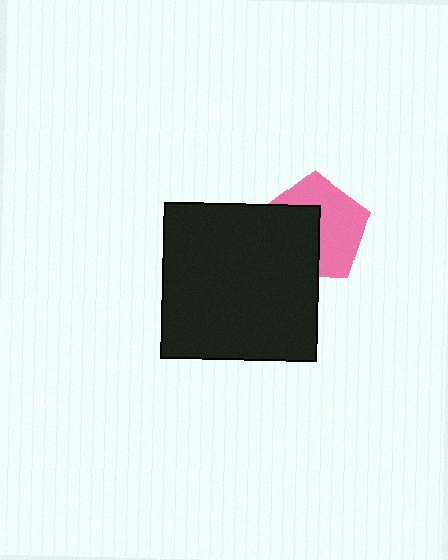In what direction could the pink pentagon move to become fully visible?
The pink pentagon could move toward the upper-right. That would shift it out from behind the black square entirely.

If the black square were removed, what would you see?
You would see the complete pink pentagon.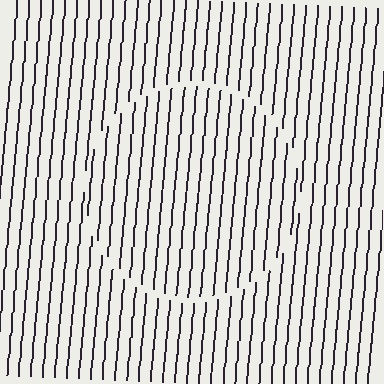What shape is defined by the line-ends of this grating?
An illusory circle. The interior of the shape contains the same grating, shifted by half a period — the contour is defined by the phase discontinuity where line-ends from the inner and outer gratings abut.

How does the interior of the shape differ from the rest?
The interior of the shape contains the same grating, shifted by half a period — the contour is defined by the phase discontinuity where line-ends from the inner and outer gratings abut.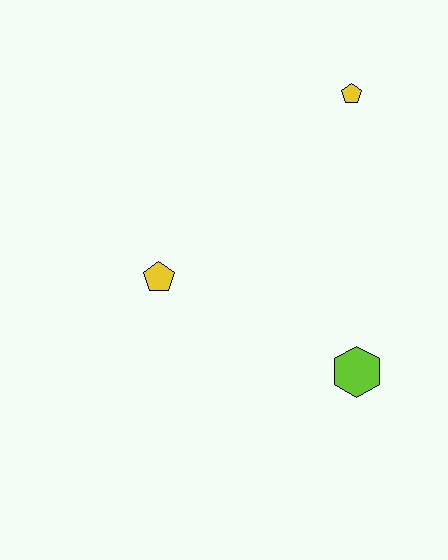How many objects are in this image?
There are 3 objects.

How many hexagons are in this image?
There is 1 hexagon.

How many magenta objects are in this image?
There are no magenta objects.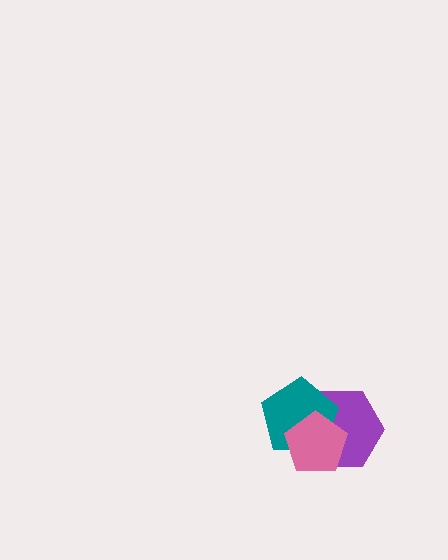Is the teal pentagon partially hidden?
Yes, it is partially covered by another shape.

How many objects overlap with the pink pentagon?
2 objects overlap with the pink pentagon.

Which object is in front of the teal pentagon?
The pink pentagon is in front of the teal pentagon.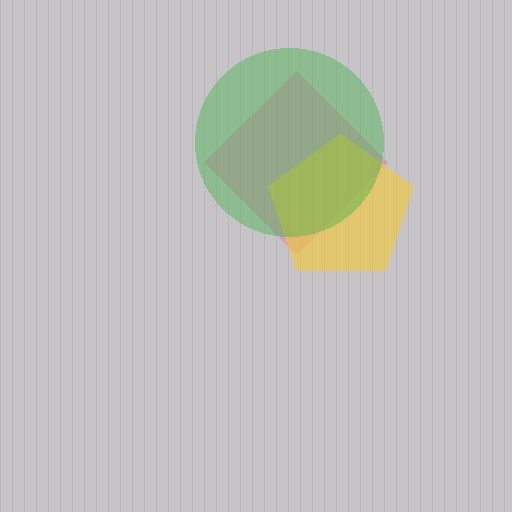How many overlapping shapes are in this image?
There are 3 overlapping shapes in the image.